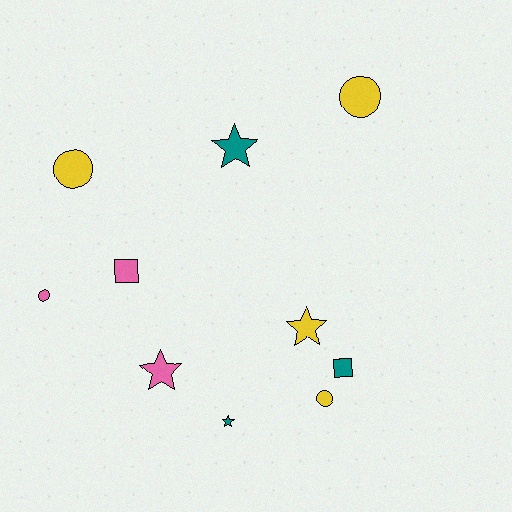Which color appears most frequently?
Yellow, with 4 objects.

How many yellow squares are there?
There are no yellow squares.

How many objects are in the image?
There are 10 objects.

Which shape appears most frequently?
Star, with 4 objects.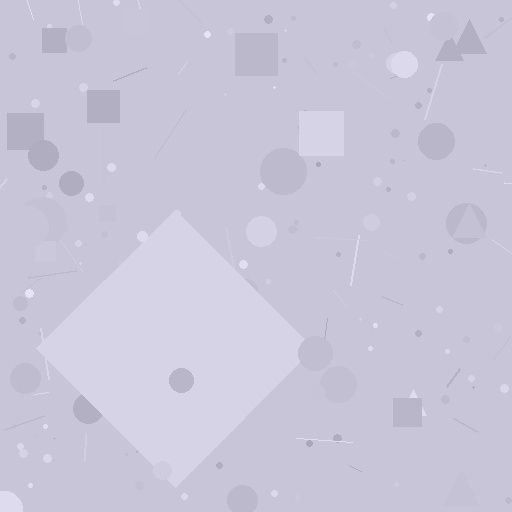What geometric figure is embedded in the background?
A diamond is embedded in the background.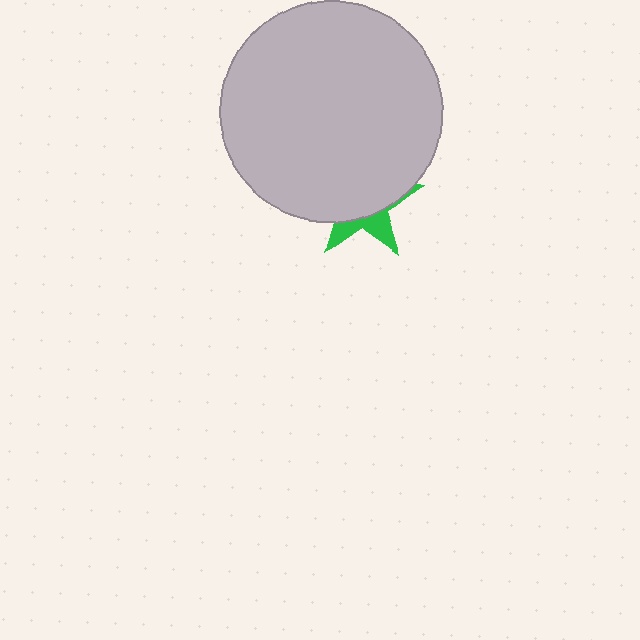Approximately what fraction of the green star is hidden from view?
Roughly 68% of the green star is hidden behind the light gray circle.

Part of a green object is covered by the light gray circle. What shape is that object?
It is a star.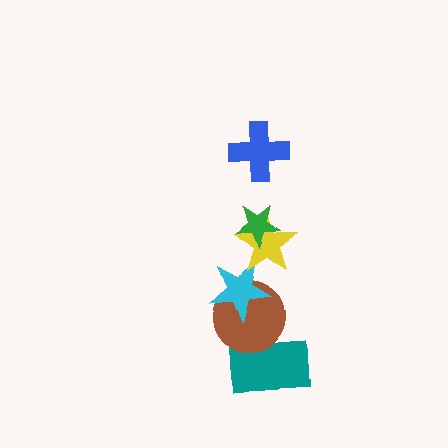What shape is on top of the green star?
The blue cross is on top of the green star.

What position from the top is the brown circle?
The brown circle is 5th from the top.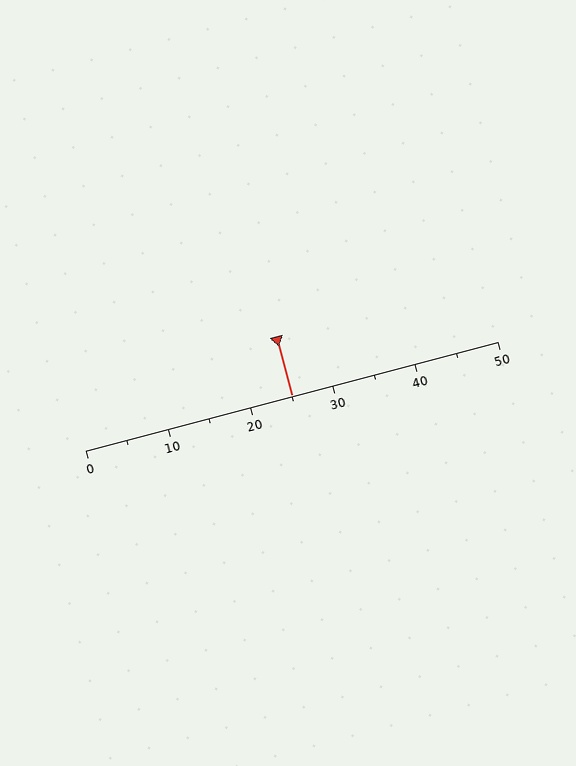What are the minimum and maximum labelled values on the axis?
The axis runs from 0 to 50.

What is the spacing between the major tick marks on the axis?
The major ticks are spaced 10 apart.